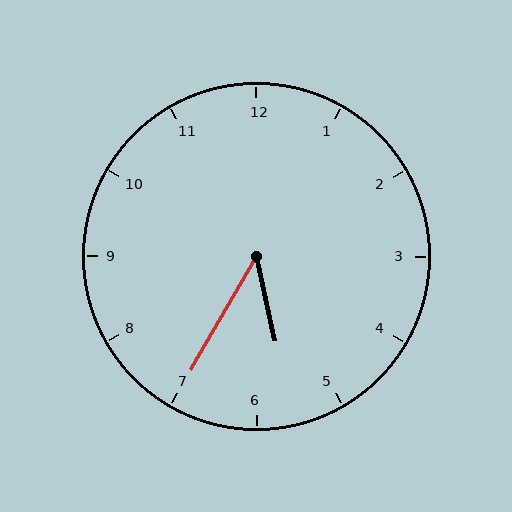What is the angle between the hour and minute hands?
Approximately 42 degrees.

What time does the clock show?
5:35.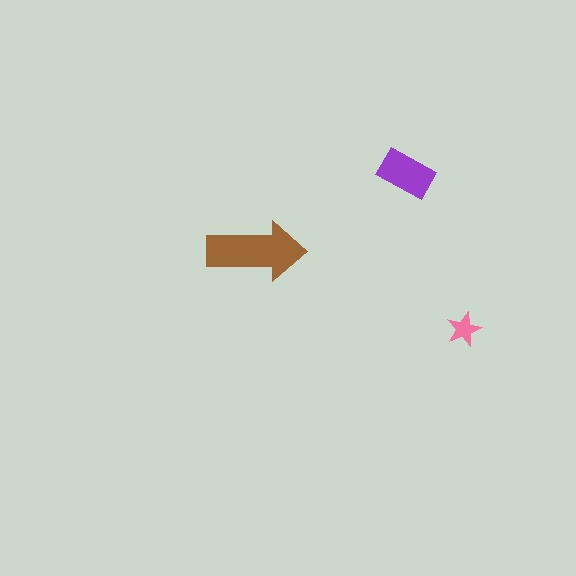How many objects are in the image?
There are 3 objects in the image.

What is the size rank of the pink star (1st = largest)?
3rd.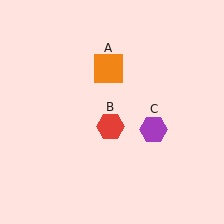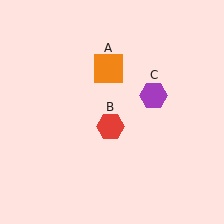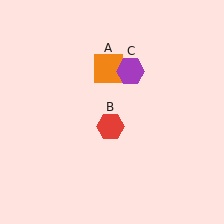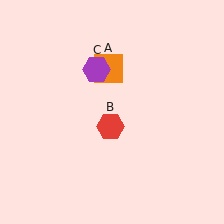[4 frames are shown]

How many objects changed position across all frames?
1 object changed position: purple hexagon (object C).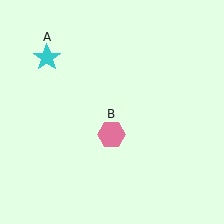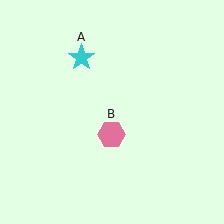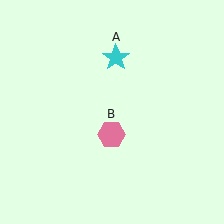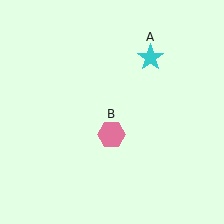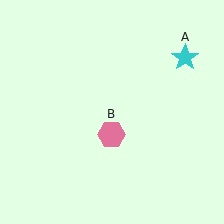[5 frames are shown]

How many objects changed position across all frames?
1 object changed position: cyan star (object A).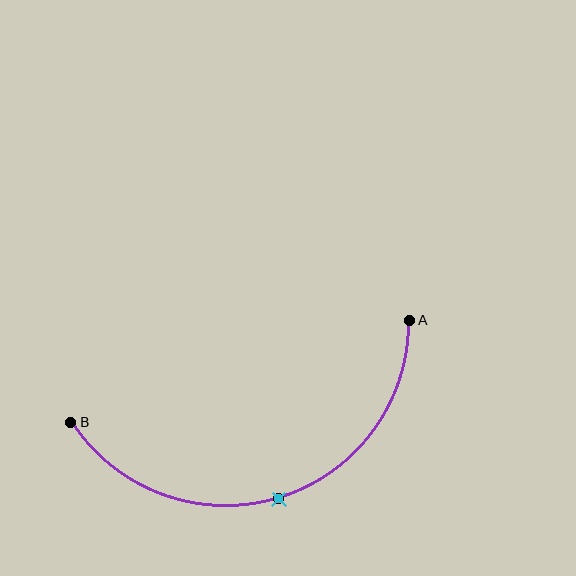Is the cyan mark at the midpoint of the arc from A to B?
Yes. The cyan mark lies on the arc at equal arc-length from both A and B — it is the arc midpoint.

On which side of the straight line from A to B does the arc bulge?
The arc bulges below the straight line connecting A and B.